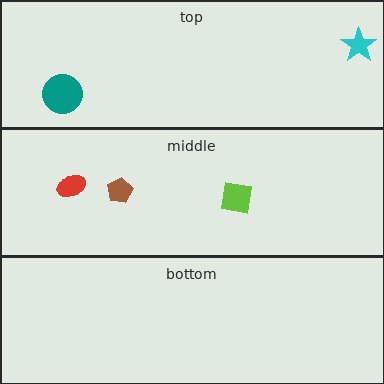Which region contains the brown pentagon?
The middle region.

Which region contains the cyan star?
The top region.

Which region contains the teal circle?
The top region.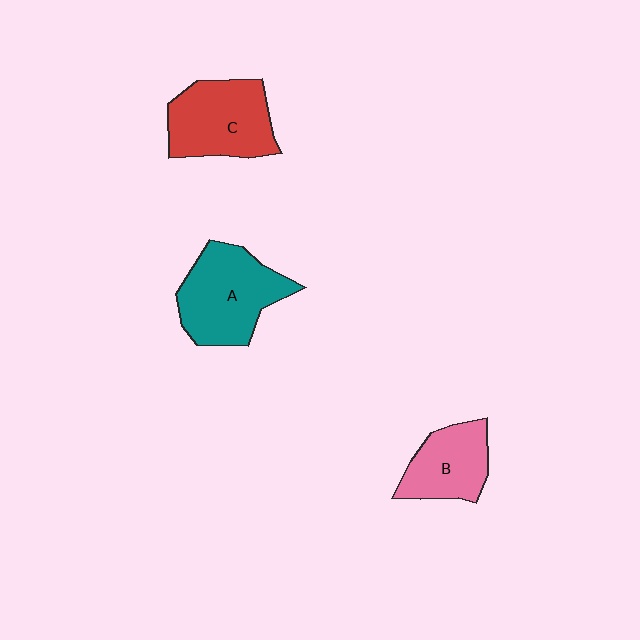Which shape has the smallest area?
Shape B (pink).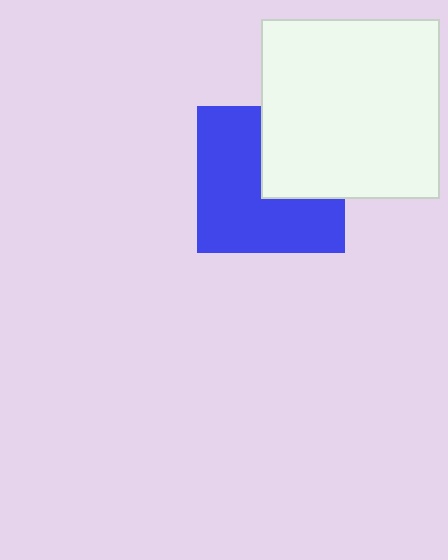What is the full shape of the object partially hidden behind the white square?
The partially hidden object is a blue square.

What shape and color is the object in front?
The object in front is a white square.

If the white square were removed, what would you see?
You would see the complete blue square.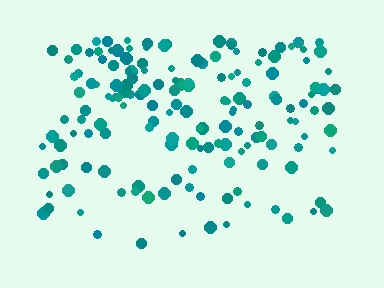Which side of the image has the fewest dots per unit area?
The bottom.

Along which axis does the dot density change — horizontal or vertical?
Vertical.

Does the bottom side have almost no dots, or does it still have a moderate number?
Still a moderate number, just noticeably fewer than the top.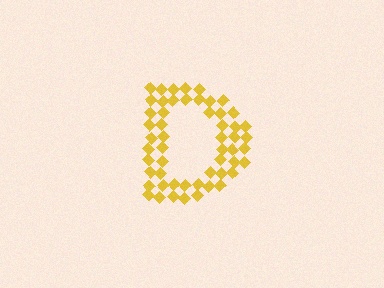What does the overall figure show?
The overall figure shows the letter D.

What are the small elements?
The small elements are diamonds.